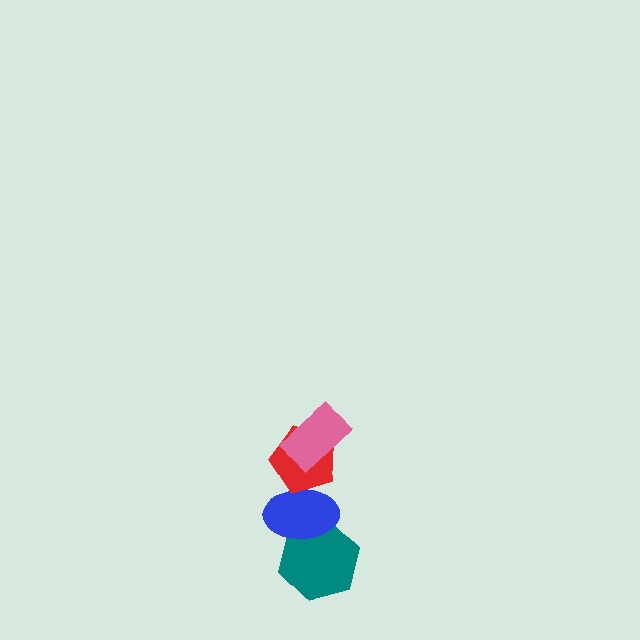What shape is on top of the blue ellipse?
The red pentagon is on top of the blue ellipse.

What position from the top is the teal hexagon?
The teal hexagon is 4th from the top.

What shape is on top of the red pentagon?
The pink rectangle is on top of the red pentagon.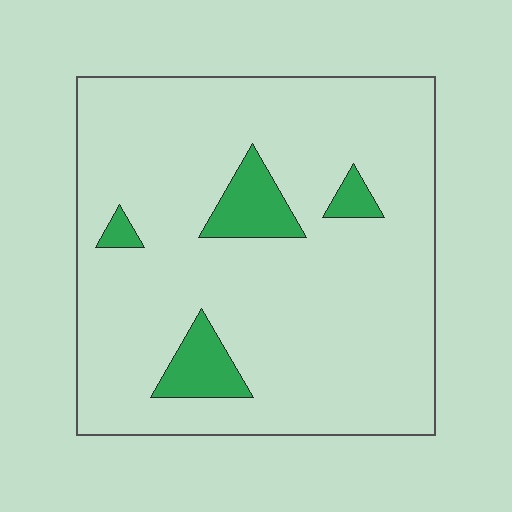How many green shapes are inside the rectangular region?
4.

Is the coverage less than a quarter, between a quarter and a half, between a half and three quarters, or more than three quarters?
Less than a quarter.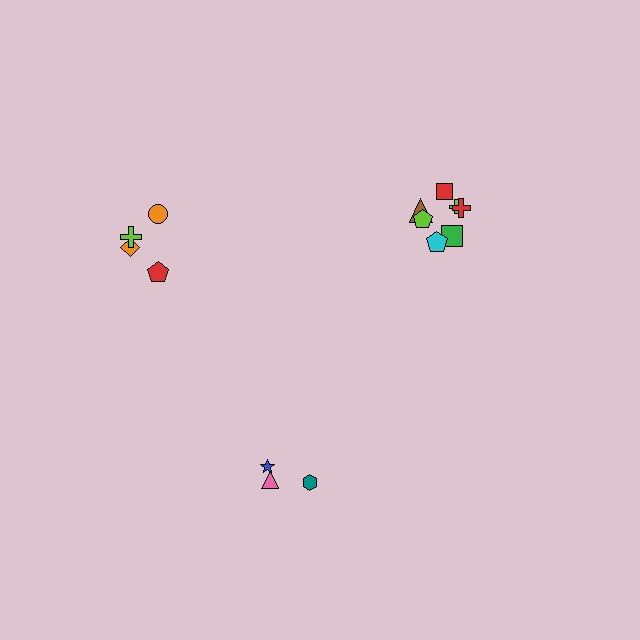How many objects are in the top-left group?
There are 4 objects.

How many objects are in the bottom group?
There are 3 objects.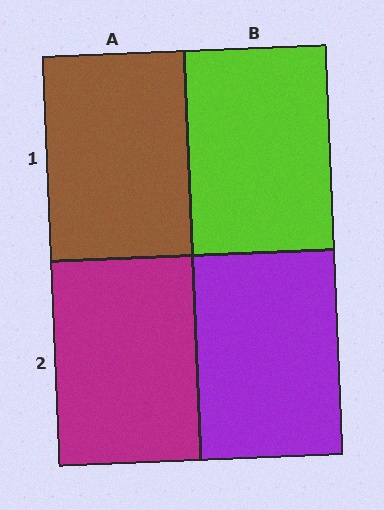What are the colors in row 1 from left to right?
Brown, lime.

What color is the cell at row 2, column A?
Magenta.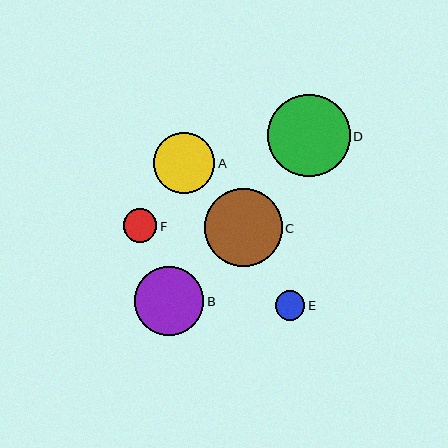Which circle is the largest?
Circle D is the largest with a size of approximately 83 pixels.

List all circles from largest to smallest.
From largest to smallest: D, C, B, A, F, E.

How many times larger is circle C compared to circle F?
Circle C is approximately 2.3 times the size of circle F.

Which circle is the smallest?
Circle E is the smallest with a size of approximately 30 pixels.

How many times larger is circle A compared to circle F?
Circle A is approximately 1.8 times the size of circle F.